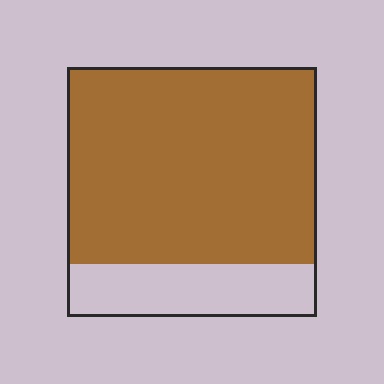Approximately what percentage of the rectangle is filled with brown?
Approximately 80%.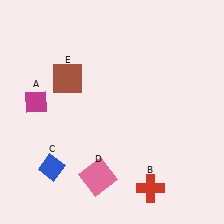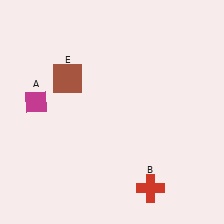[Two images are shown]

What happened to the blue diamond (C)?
The blue diamond (C) was removed in Image 2. It was in the bottom-left area of Image 1.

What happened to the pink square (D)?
The pink square (D) was removed in Image 2. It was in the bottom-left area of Image 1.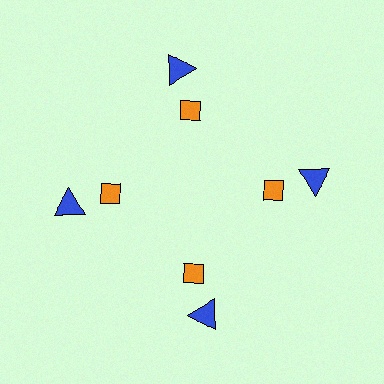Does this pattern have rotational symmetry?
Yes, this pattern has 4-fold rotational symmetry. It looks the same after rotating 90 degrees around the center.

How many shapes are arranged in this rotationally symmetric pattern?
There are 8 shapes, arranged in 4 groups of 2.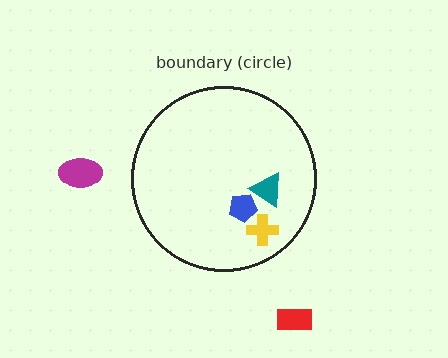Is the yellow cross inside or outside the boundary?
Inside.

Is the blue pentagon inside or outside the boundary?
Inside.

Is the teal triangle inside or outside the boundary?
Inside.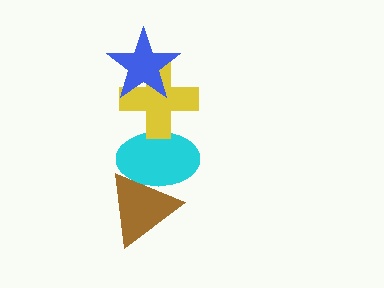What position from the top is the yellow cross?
The yellow cross is 2nd from the top.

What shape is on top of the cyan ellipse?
The yellow cross is on top of the cyan ellipse.